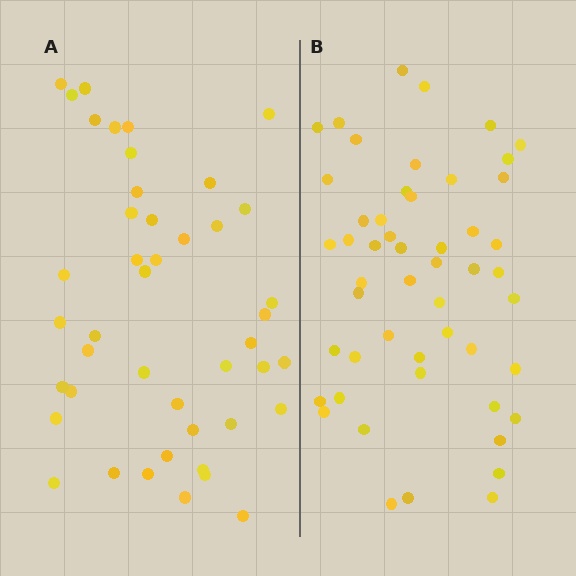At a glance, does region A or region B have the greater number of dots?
Region B (the right region) has more dots.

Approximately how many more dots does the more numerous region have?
Region B has roughly 8 or so more dots than region A.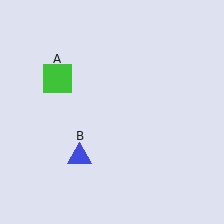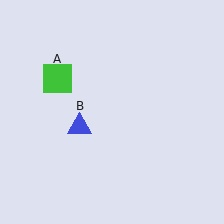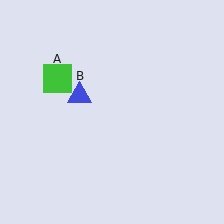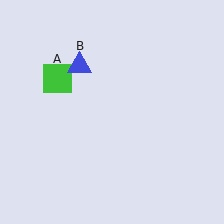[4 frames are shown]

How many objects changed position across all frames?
1 object changed position: blue triangle (object B).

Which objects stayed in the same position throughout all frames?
Green square (object A) remained stationary.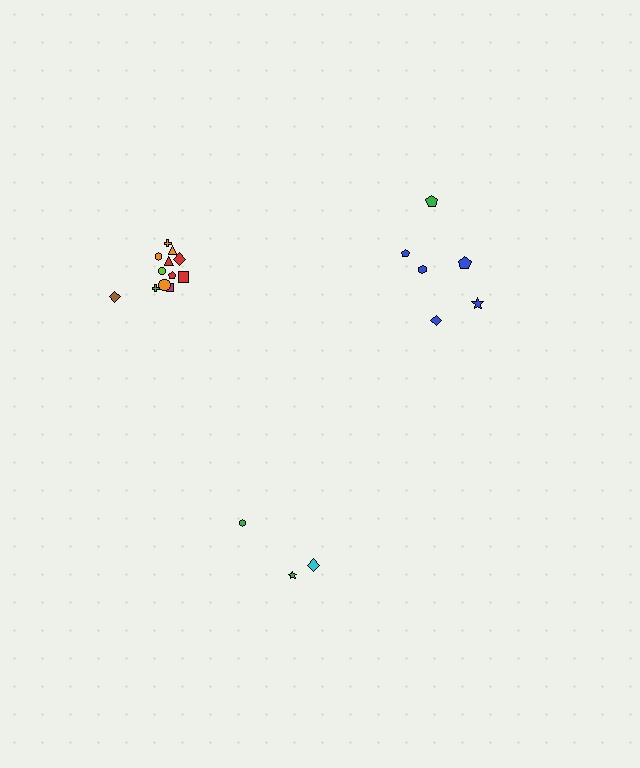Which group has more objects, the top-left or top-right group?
The top-left group.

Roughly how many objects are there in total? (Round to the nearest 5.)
Roughly 20 objects in total.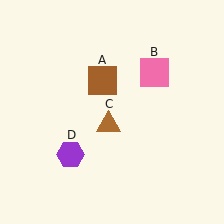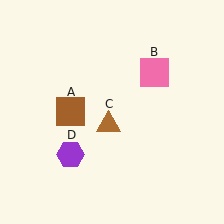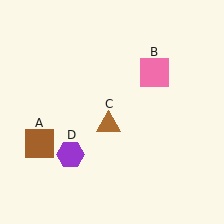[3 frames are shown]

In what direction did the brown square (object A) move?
The brown square (object A) moved down and to the left.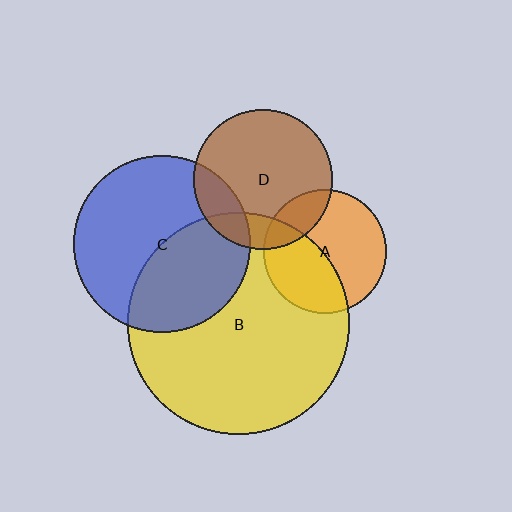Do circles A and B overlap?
Yes.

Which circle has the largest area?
Circle B (yellow).